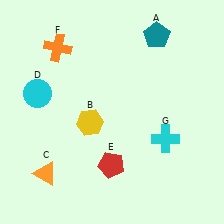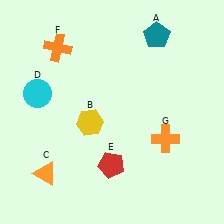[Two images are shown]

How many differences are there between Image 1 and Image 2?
There is 1 difference between the two images.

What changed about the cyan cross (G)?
In Image 1, G is cyan. In Image 2, it changed to orange.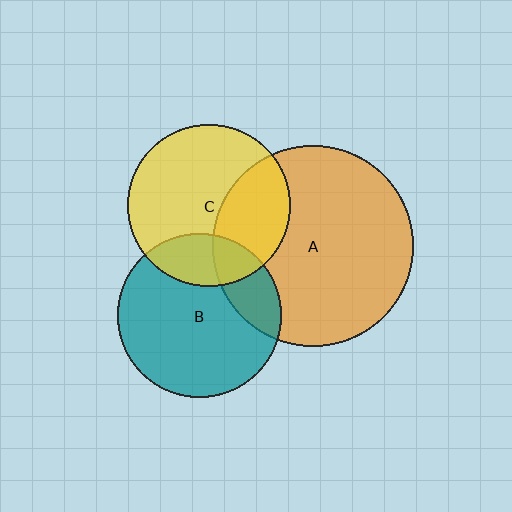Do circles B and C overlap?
Yes.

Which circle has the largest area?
Circle A (orange).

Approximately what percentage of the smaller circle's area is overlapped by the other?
Approximately 20%.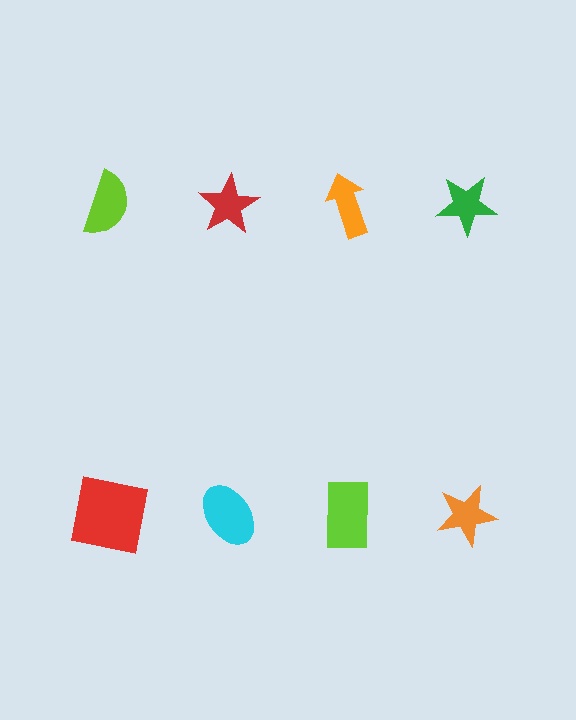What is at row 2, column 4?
An orange star.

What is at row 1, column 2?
A red star.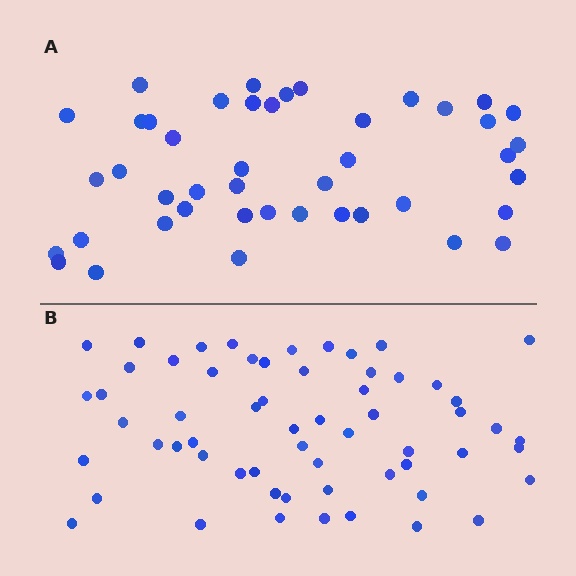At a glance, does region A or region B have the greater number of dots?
Region B (the bottom region) has more dots.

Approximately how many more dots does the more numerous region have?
Region B has approximately 15 more dots than region A.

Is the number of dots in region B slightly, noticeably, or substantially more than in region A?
Region B has noticeably more, but not dramatically so. The ratio is roughly 1.4 to 1.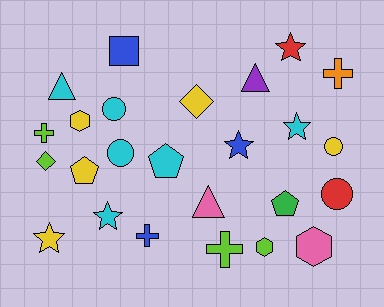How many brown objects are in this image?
There are no brown objects.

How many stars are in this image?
There are 5 stars.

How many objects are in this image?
There are 25 objects.